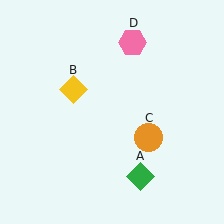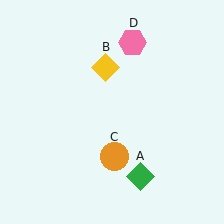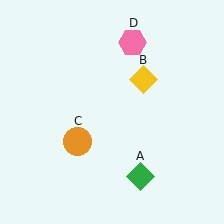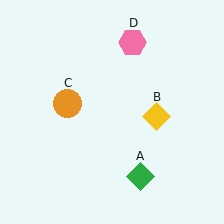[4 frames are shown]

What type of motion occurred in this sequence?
The yellow diamond (object B), orange circle (object C) rotated clockwise around the center of the scene.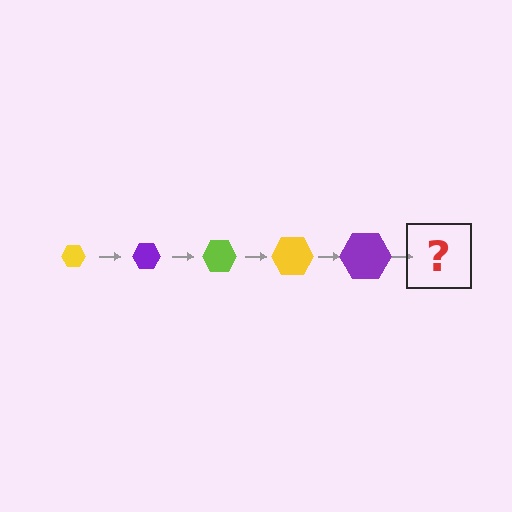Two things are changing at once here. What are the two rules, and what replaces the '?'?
The two rules are that the hexagon grows larger each step and the color cycles through yellow, purple, and lime. The '?' should be a lime hexagon, larger than the previous one.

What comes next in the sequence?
The next element should be a lime hexagon, larger than the previous one.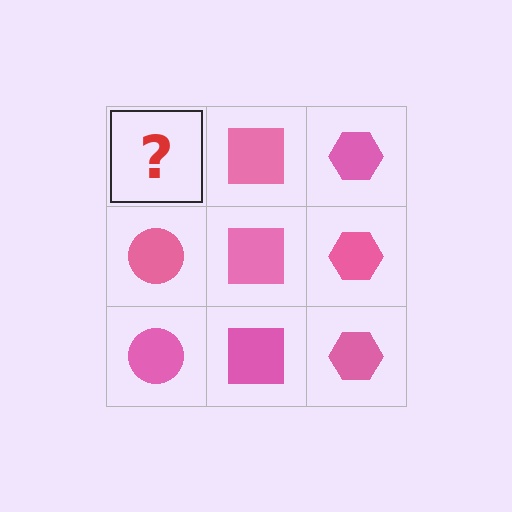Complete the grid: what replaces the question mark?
The question mark should be replaced with a pink circle.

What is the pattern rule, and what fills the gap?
The rule is that each column has a consistent shape. The gap should be filled with a pink circle.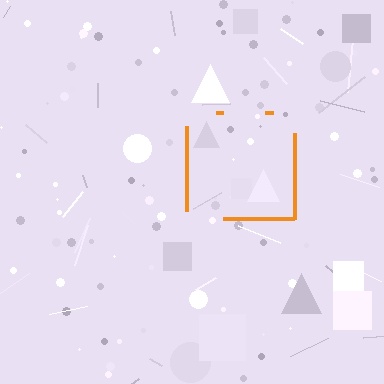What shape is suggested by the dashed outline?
The dashed outline suggests a square.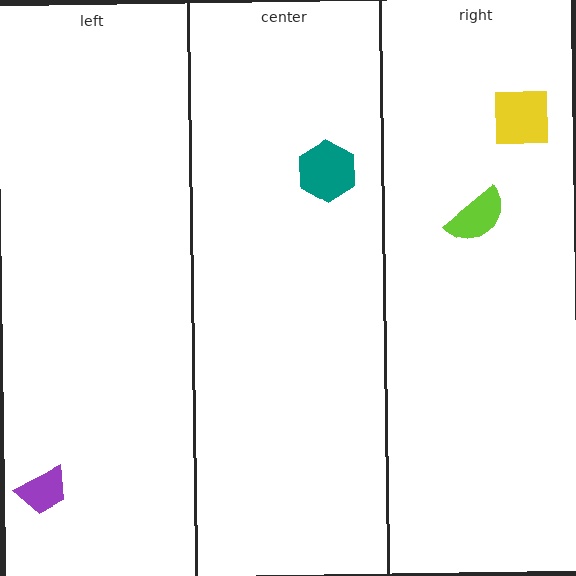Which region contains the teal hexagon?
The center region.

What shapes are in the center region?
The teal hexagon.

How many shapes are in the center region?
1.